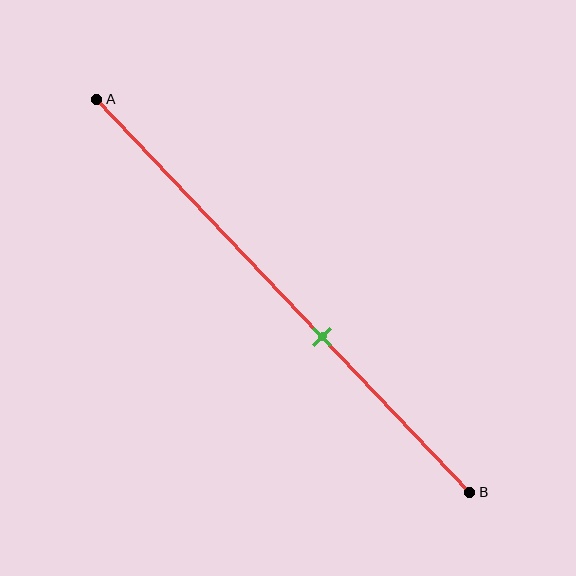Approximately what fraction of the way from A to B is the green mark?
The green mark is approximately 60% of the way from A to B.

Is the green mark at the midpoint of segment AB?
No, the mark is at about 60% from A, not at the 50% midpoint.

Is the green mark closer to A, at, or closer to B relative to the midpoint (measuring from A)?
The green mark is closer to point B than the midpoint of segment AB.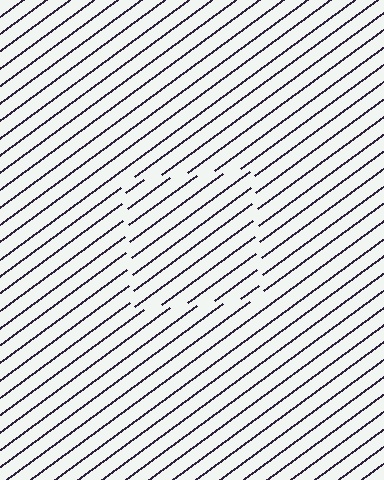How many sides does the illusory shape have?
4 sides — the line-ends trace a square.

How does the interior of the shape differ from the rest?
The interior of the shape contains the same grating, shifted by half a period — the contour is defined by the phase discontinuity where line-ends from the inner and outer gratings abut.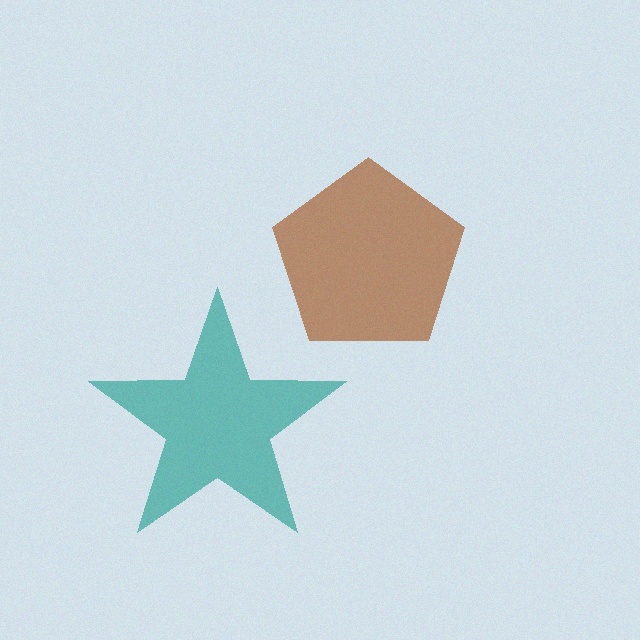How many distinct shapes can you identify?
There are 2 distinct shapes: a teal star, a brown pentagon.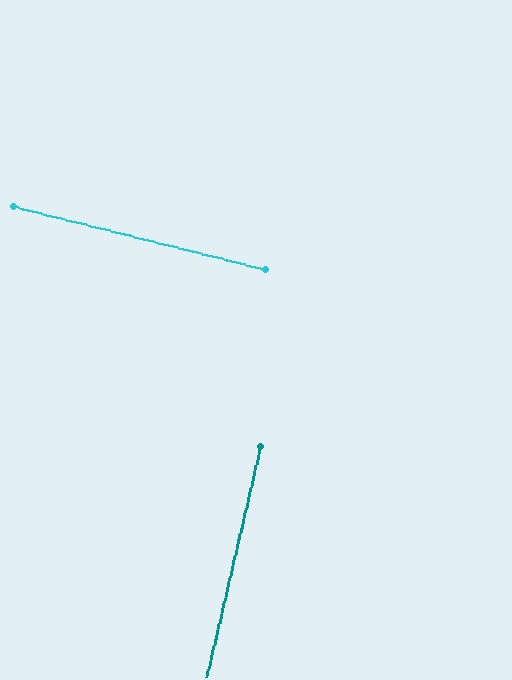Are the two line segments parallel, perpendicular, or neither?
Perpendicular — they meet at approximately 89°.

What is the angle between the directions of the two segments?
Approximately 89 degrees.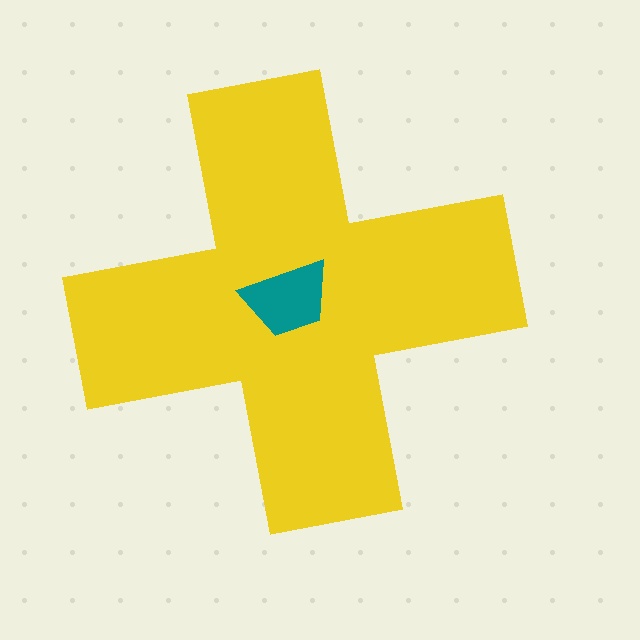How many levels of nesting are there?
2.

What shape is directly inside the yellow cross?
The teal trapezoid.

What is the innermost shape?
The teal trapezoid.